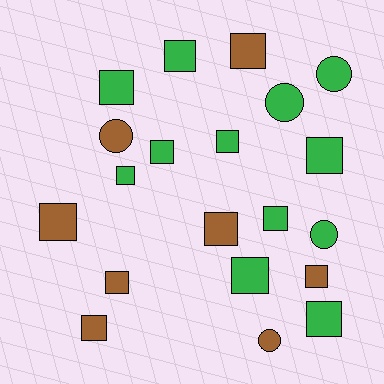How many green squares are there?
There are 9 green squares.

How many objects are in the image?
There are 20 objects.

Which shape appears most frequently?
Square, with 15 objects.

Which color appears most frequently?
Green, with 12 objects.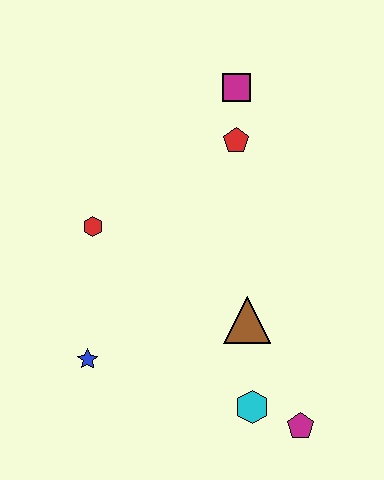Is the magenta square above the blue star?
Yes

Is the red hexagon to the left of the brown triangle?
Yes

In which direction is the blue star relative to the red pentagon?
The blue star is below the red pentagon.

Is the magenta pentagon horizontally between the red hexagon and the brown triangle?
No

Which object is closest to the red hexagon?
The blue star is closest to the red hexagon.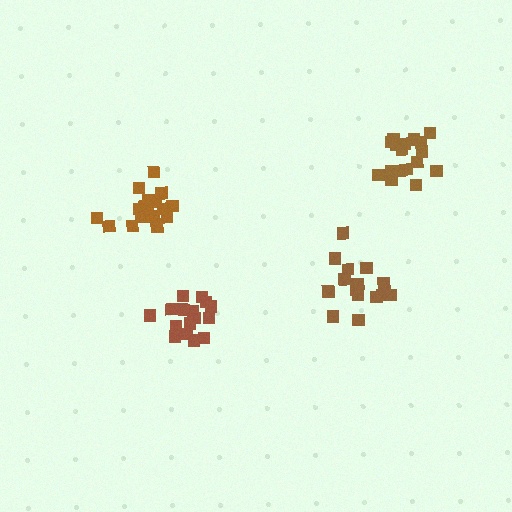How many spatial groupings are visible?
There are 4 spatial groupings.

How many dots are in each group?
Group 1: 15 dots, Group 2: 17 dots, Group 3: 17 dots, Group 4: 20 dots (69 total).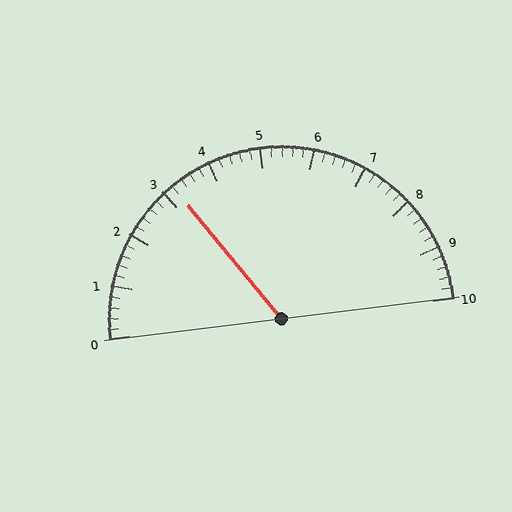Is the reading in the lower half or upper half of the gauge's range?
The reading is in the lower half of the range (0 to 10).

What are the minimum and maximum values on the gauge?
The gauge ranges from 0 to 10.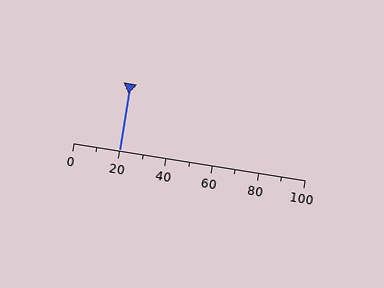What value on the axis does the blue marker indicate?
The marker indicates approximately 20.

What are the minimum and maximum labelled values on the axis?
The axis runs from 0 to 100.